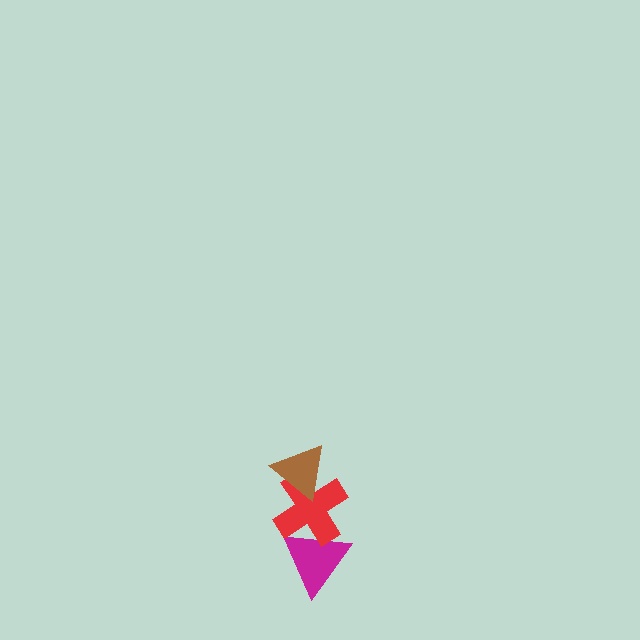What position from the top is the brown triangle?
The brown triangle is 1st from the top.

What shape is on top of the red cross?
The brown triangle is on top of the red cross.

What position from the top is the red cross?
The red cross is 2nd from the top.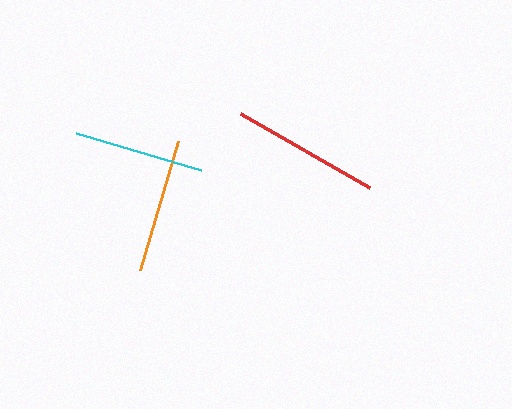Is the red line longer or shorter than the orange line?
The red line is longer than the orange line.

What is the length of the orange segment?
The orange segment is approximately 135 pixels long.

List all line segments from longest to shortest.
From longest to shortest: red, orange, cyan.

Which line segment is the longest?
The red line is the longest at approximately 148 pixels.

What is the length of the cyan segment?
The cyan segment is approximately 130 pixels long.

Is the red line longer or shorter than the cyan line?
The red line is longer than the cyan line.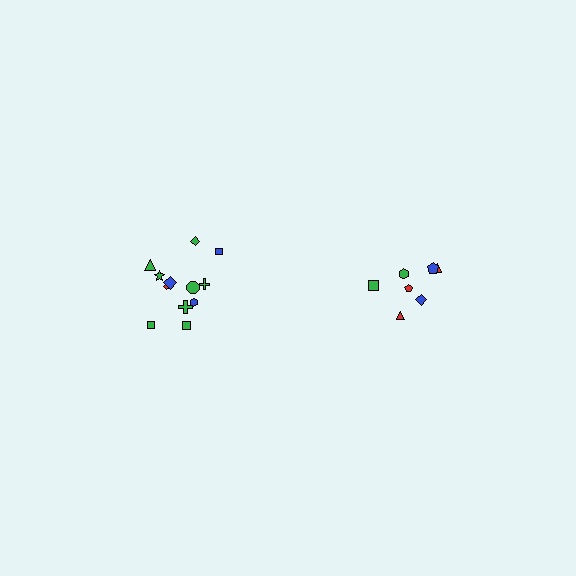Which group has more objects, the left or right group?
The left group.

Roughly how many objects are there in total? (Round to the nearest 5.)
Roughly 20 objects in total.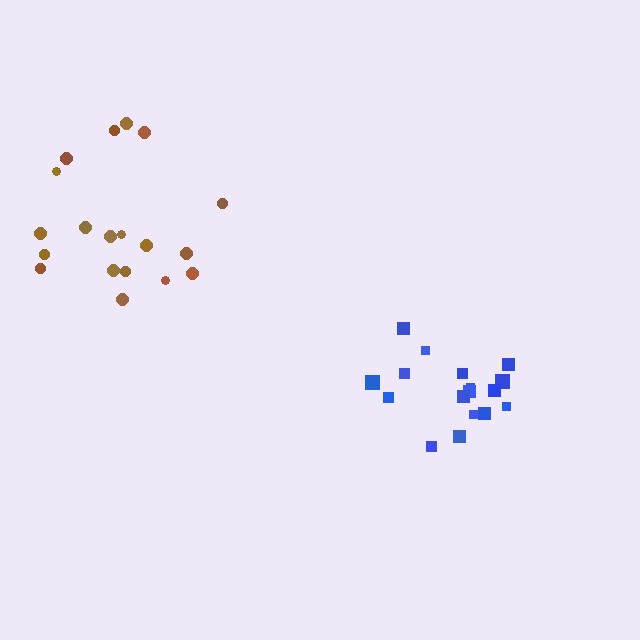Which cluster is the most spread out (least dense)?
Brown.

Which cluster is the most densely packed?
Blue.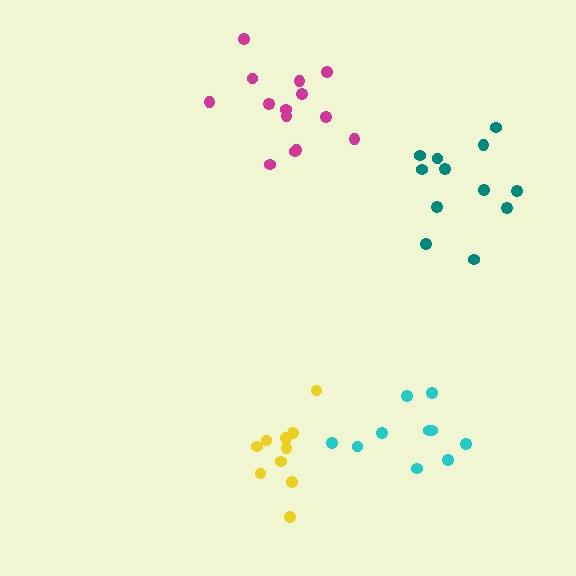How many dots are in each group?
Group 1: 12 dots, Group 2: 10 dots, Group 3: 10 dots, Group 4: 14 dots (46 total).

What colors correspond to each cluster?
The clusters are colored: teal, cyan, yellow, magenta.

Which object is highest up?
The magenta cluster is topmost.